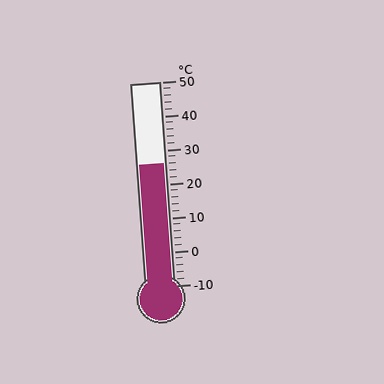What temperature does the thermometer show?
The thermometer shows approximately 26°C.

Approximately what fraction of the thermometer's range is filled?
The thermometer is filled to approximately 60% of its range.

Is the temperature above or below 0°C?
The temperature is above 0°C.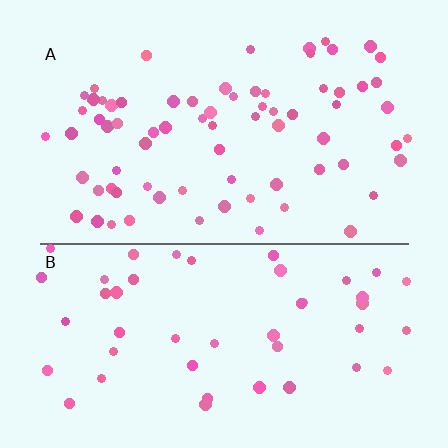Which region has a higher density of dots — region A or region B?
A (the top).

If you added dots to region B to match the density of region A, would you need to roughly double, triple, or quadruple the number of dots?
Approximately double.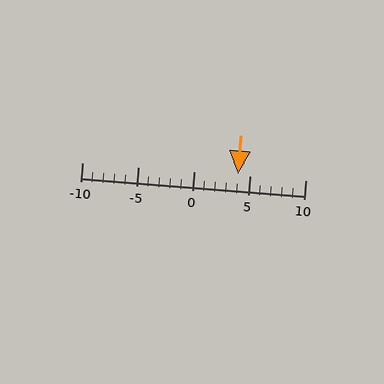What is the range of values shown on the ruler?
The ruler shows values from -10 to 10.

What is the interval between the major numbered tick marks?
The major tick marks are spaced 5 units apart.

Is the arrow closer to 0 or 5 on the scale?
The arrow is closer to 5.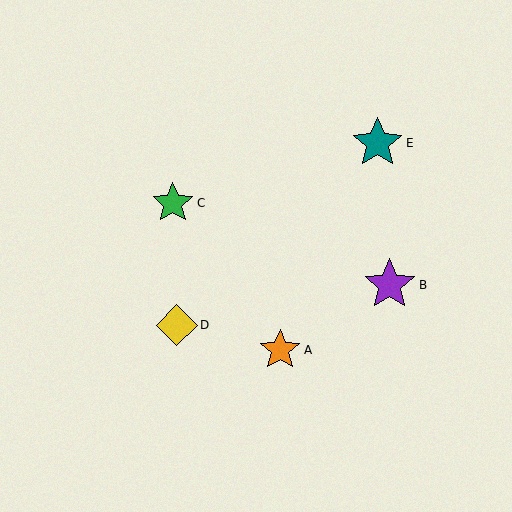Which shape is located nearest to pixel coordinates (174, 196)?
The green star (labeled C) at (173, 203) is nearest to that location.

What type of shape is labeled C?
Shape C is a green star.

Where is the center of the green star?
The center of the green star is at (173, 203).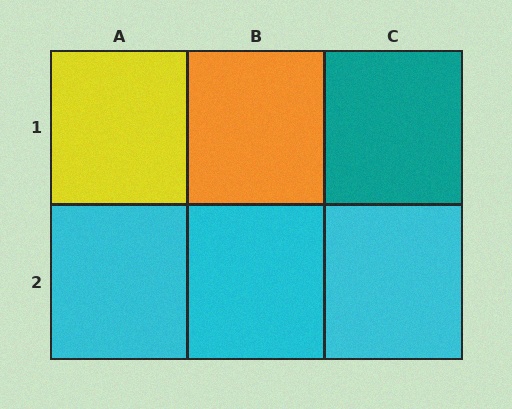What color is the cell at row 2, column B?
Cyan.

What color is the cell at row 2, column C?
Cyan.